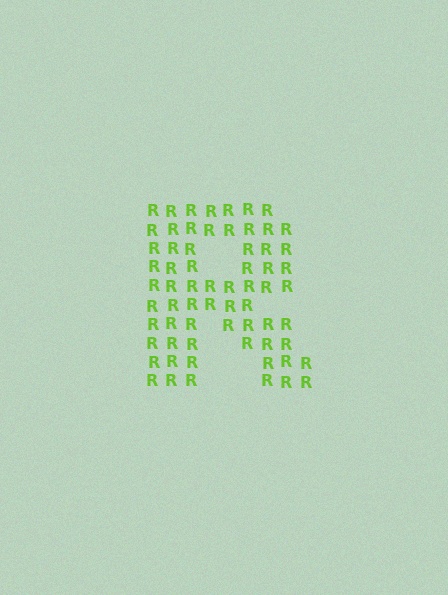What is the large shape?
The large shape is the letter R.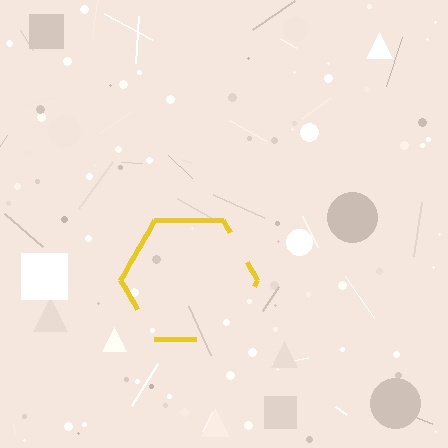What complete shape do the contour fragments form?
The contour fragments form a hexagon.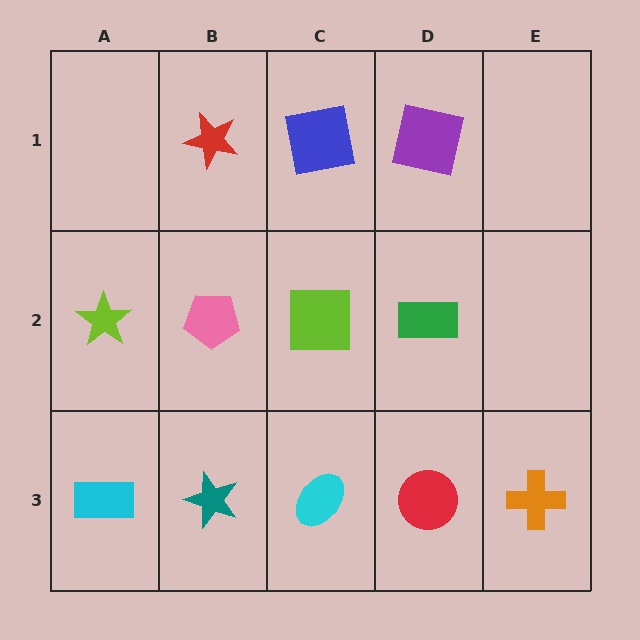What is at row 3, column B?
A teal star.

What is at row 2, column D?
A green rectangle.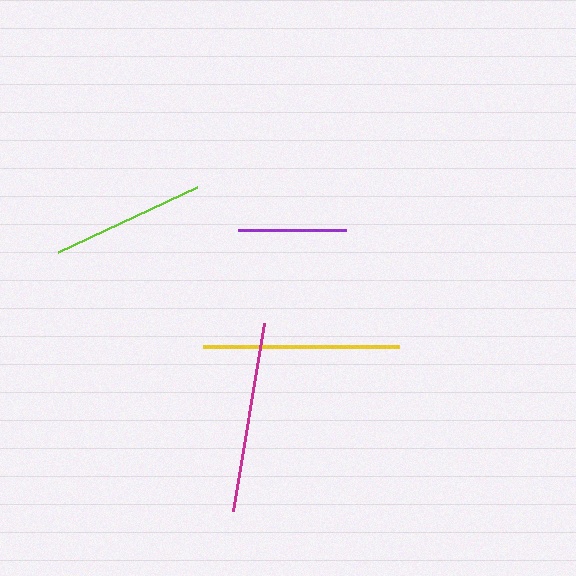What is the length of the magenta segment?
The magenta segment is approximately 191 pixels long.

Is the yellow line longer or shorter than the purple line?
The yellow line is longer than the purple line.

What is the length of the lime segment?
The lime segment is approximately 153 pixels long.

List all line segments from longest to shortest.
From longest to shortest: yellow, magenta, lime, purple.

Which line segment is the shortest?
The purple line is the shortest at approximately 108 pixels.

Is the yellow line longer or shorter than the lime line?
The yellow line is longer than the lime line.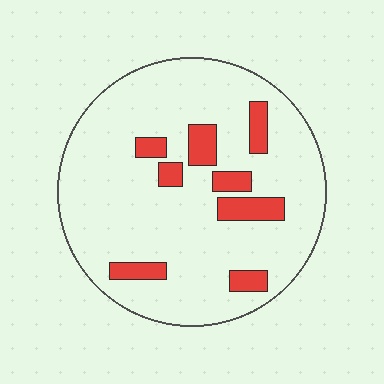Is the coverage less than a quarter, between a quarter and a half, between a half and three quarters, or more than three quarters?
Less than a quarter.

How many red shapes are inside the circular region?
8.